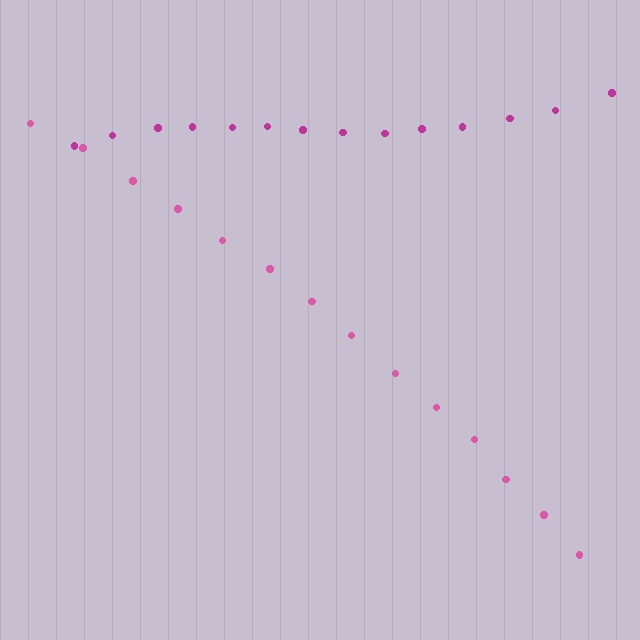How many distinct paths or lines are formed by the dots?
There are 2 distinct paths.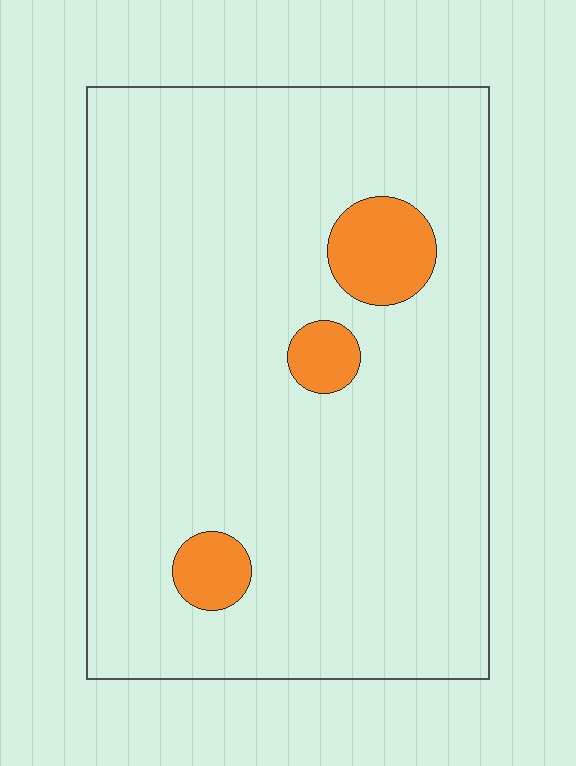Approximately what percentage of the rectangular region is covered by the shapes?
Approximately 10%.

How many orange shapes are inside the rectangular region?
3.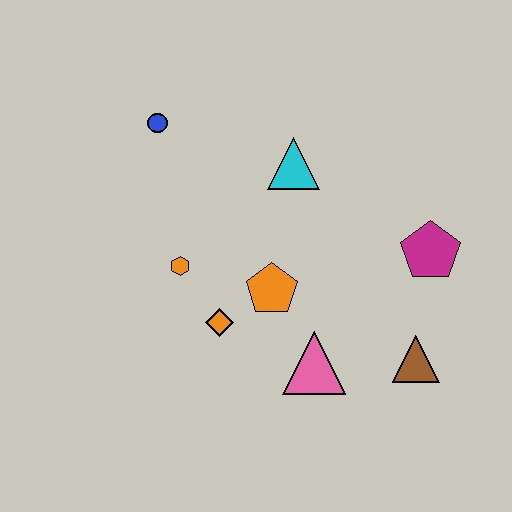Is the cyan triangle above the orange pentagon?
Yes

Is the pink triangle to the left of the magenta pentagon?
Yes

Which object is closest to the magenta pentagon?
The brown triangle is closest to the magenta pentagon.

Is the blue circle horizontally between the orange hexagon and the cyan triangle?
No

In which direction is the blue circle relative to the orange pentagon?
The blue circle is above the orange pentagon.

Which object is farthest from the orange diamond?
The magenta pentagon is farthest from the orange diamond.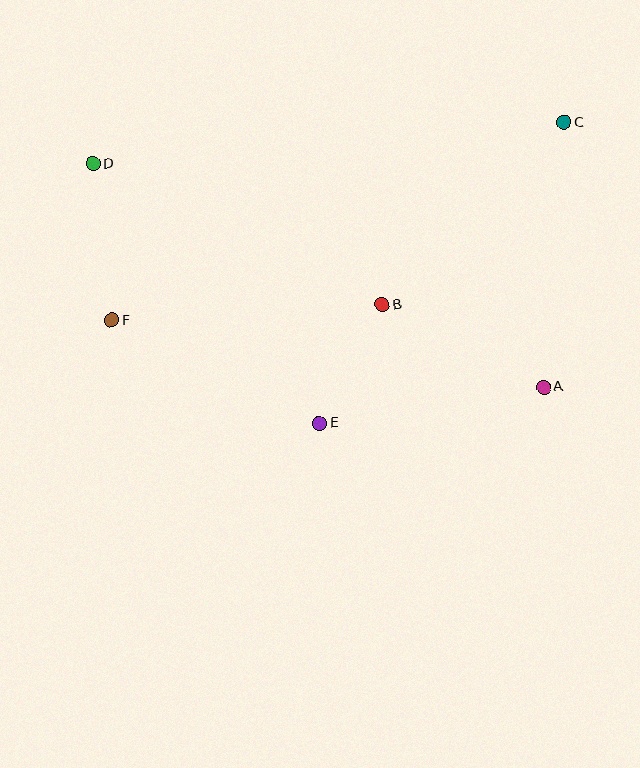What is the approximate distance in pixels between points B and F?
The distance between B and F is approximately 271 pixels.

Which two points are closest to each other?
Points B and E are closest to each other.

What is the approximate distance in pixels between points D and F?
The distance between D and F is approximately 158 pixels.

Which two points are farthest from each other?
Points A and D are farthest from each other.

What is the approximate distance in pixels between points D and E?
The distance between D and E is approximately 345 pixels.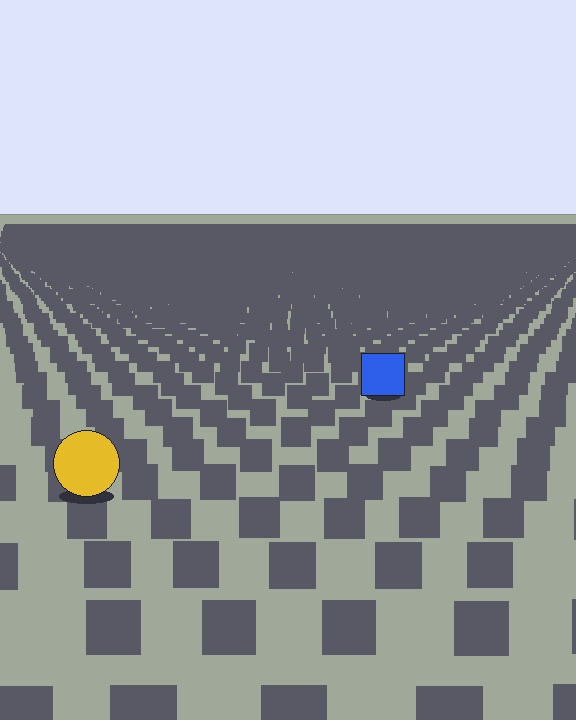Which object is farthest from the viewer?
The blue square is farthest from the viewer. It appears smaller and the ground texture around it is denser.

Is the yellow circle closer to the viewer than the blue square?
Yes. The yellow circle is closer — you can tell from the texture gradient: the ground texture is coarser near it.